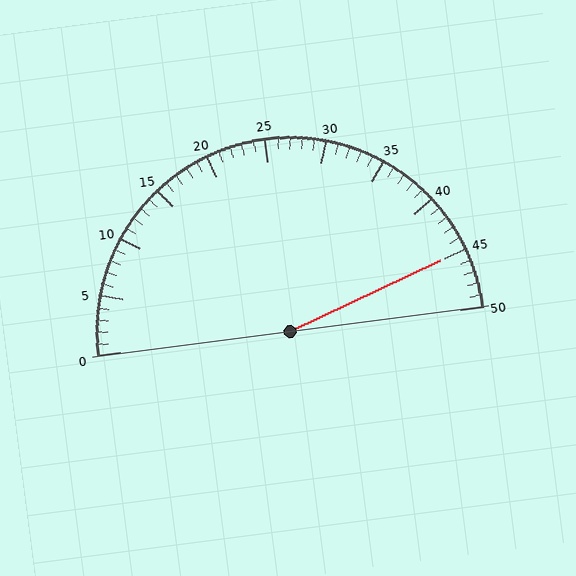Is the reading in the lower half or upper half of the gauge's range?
The reading is in the upper half of the range (0 to 50).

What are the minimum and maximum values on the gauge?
The gauge ranges from 0 to 50.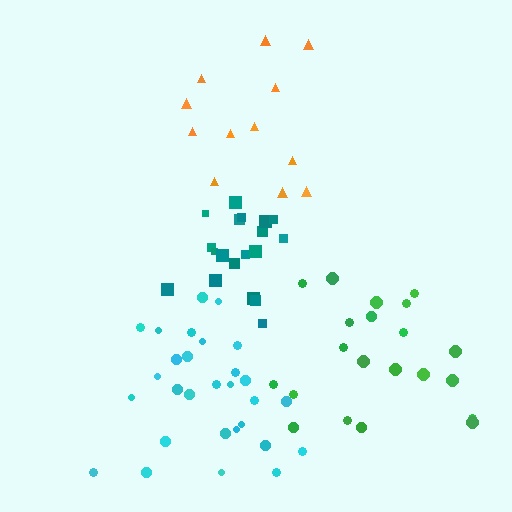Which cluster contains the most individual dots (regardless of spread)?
Cyan (29).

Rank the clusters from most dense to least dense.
teal, cyan, orange, green.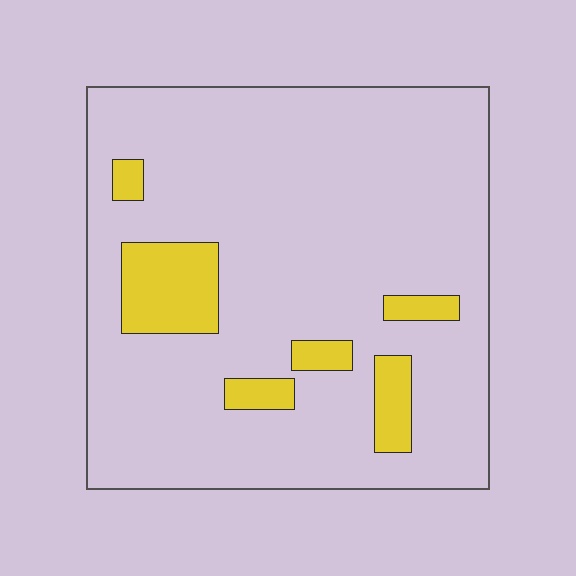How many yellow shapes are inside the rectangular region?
6.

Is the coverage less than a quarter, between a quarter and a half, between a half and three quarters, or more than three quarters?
Less than a quarter.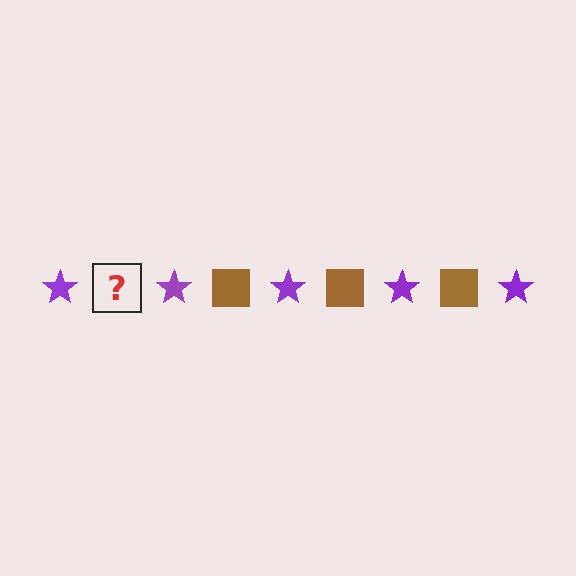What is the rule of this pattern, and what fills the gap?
The rule is that the pattern alternates between purple star and brown square. The gap should be filled with a brown square.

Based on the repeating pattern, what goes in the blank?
The blank should be a brown square.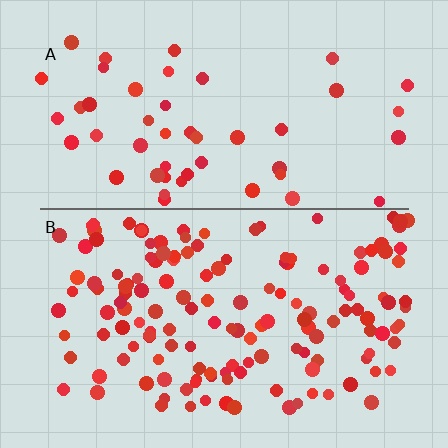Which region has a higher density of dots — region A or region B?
B (the bottom).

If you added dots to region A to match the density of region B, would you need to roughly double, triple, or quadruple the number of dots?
Approximately triple.